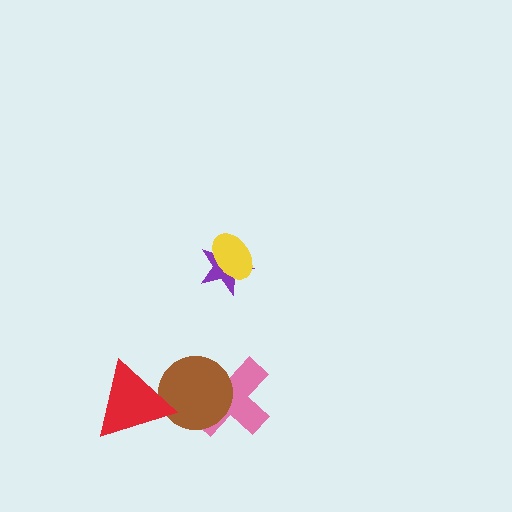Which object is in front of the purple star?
The yellow ellipse is in front of the purple star.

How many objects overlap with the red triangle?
1 object overlaps with the red triangle.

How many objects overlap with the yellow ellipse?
1 object overlaps with the yellow ellipse.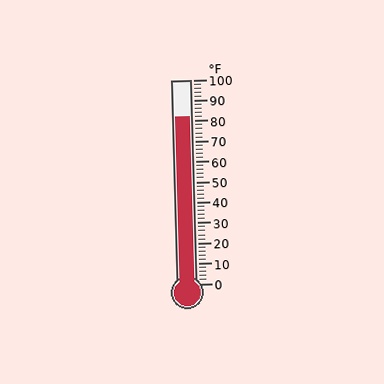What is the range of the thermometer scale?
The thermometer scale ranges from 0°F to 100°F.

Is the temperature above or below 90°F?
The temperature is below 90°F.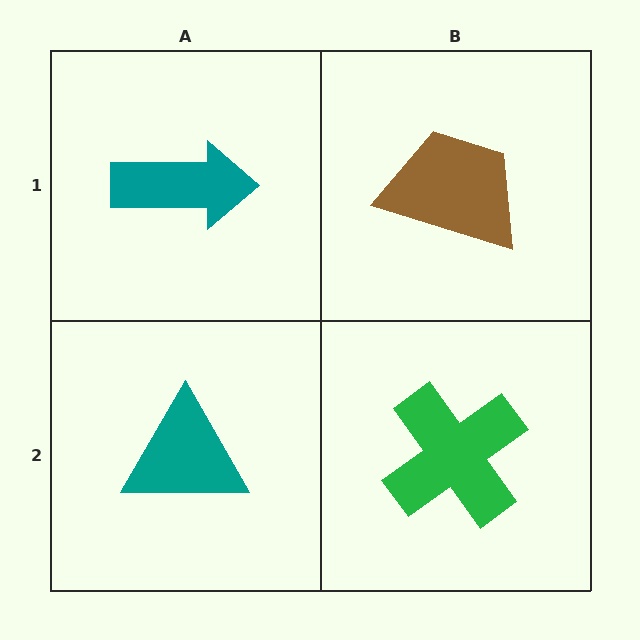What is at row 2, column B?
A green cross.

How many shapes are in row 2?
2 shapes.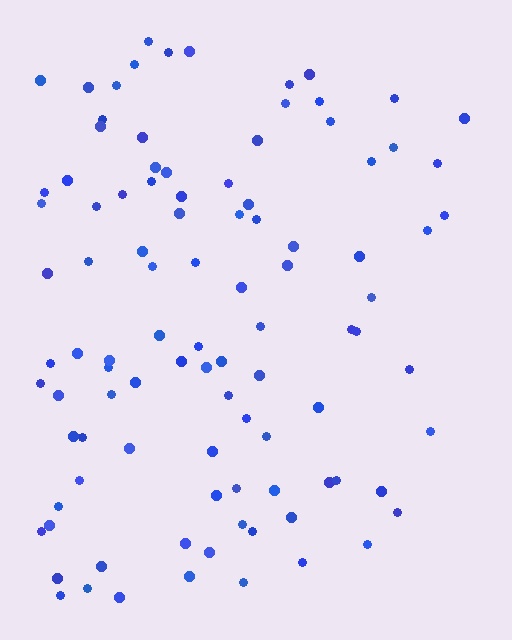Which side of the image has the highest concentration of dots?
The left.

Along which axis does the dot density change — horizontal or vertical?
Horizontal.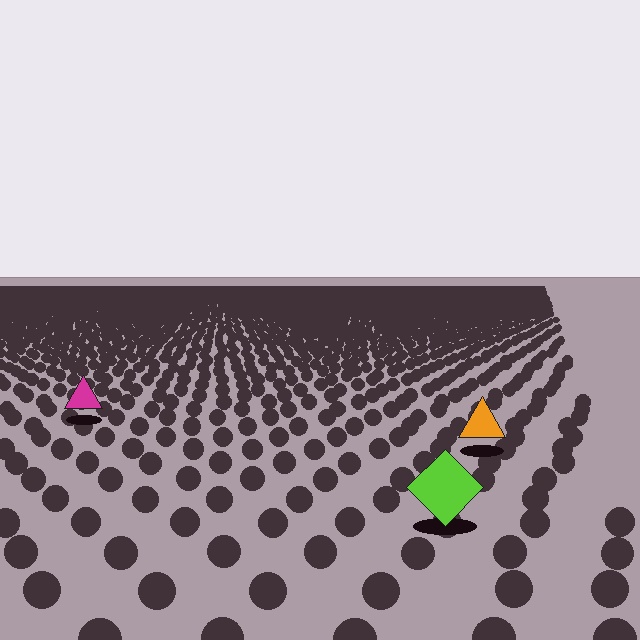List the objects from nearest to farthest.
From nearest to farthest: the lime diamond, the orange triangle, the magenta triangle.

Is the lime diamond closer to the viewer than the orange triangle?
Yes. The lime diamond is closer — you can tell from the texture gradient: the ground texture is coarser near it.